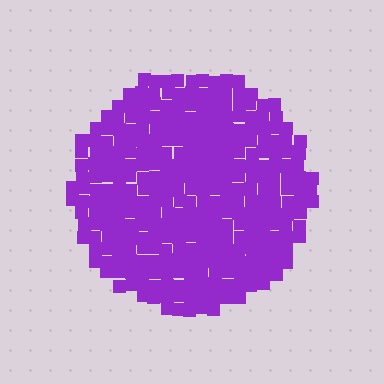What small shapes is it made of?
It is made of small squares.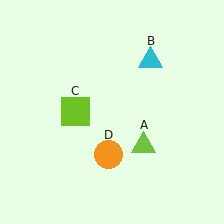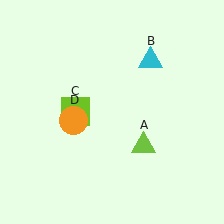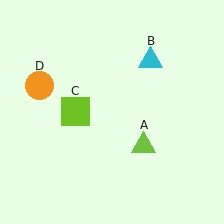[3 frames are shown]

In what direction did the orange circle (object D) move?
The orange circle (object D) moved up and to the left.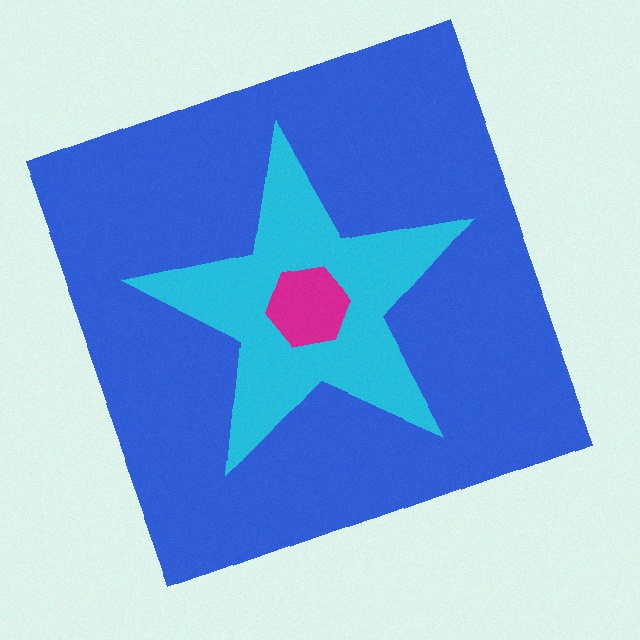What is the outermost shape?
The blue square.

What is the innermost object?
The magenta hexagon.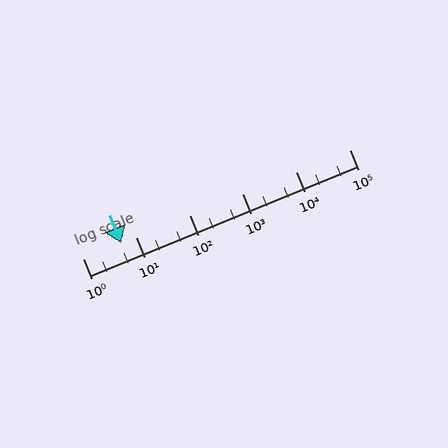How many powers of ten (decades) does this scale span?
The scale spans 5 decades, from 1 to 100000.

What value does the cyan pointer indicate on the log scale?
The pointer indicates approximately 5.2.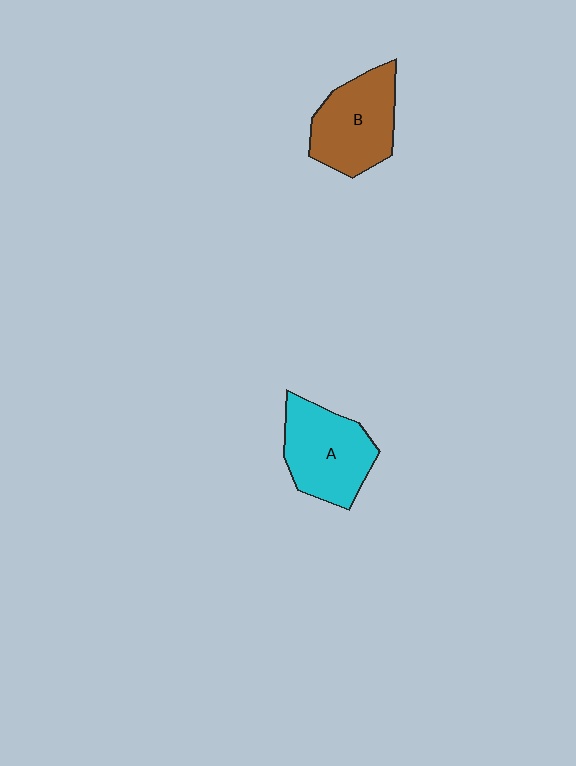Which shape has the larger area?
Shape A (cyan).